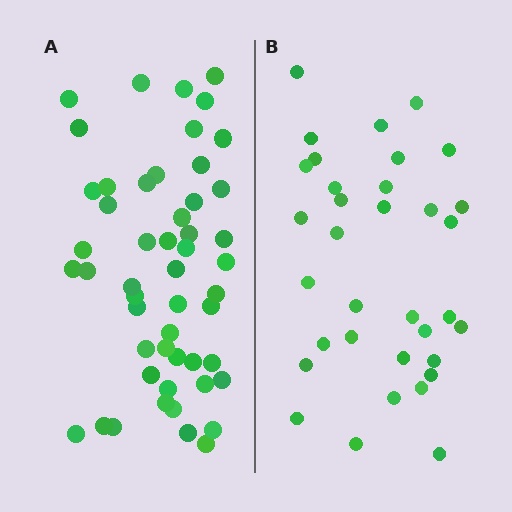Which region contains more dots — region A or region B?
Region A (the left region) has more dots.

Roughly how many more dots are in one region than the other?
Region A has approximately 15 more dots than region B.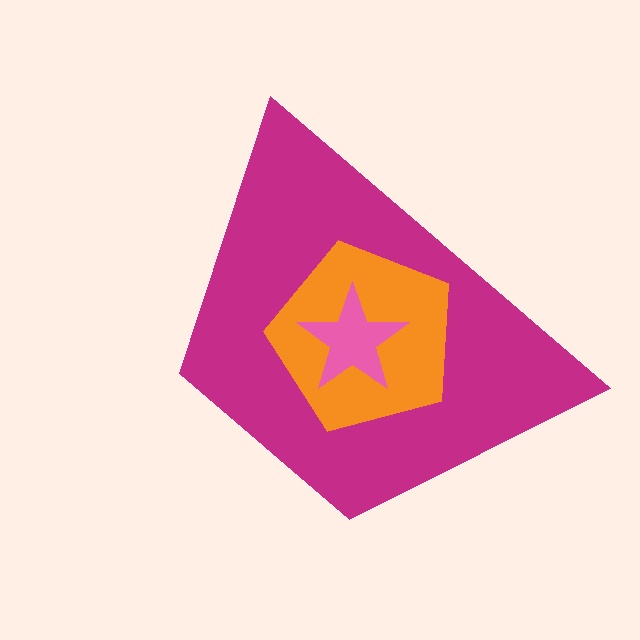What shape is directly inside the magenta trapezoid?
The orange pentagon.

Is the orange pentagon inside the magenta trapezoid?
Yes.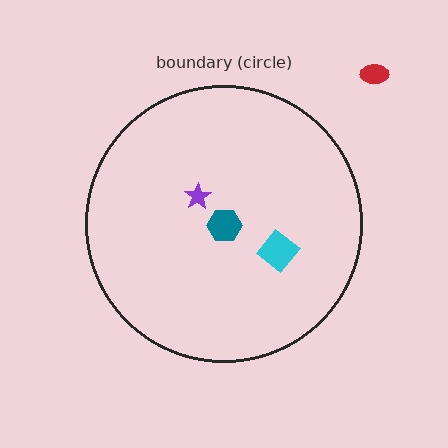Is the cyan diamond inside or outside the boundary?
Inside.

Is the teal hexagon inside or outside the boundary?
Inside.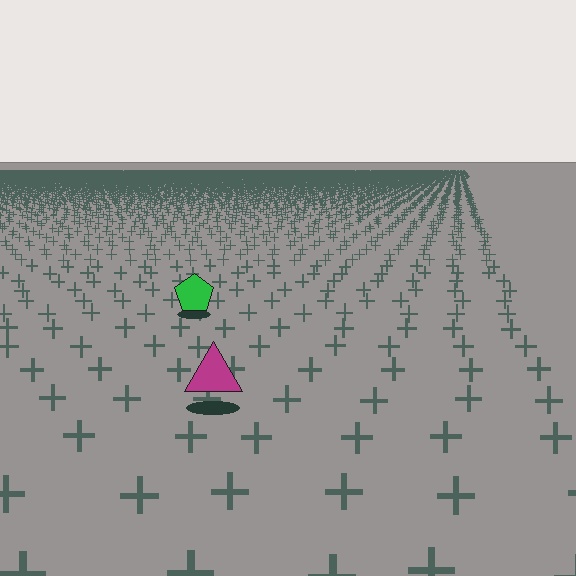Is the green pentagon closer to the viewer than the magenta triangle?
No. The magenta triangle is closer — you can tell from the texture gradient: the ground texture is coarser near it.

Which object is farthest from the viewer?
The green pentagon is farthest from the viewer. It appears smaller and the ground texture around it is denser.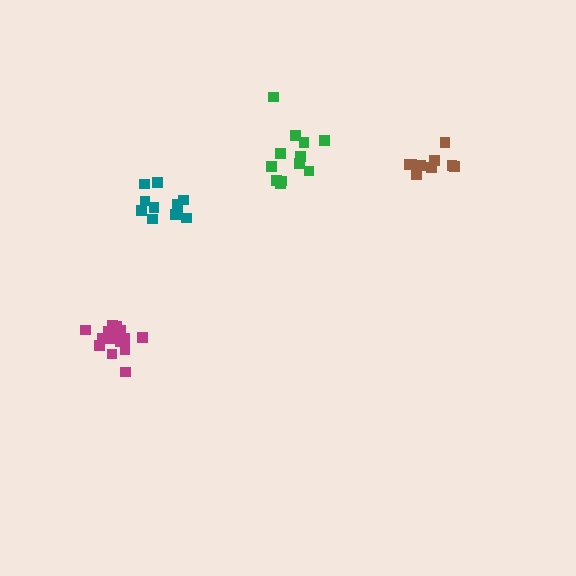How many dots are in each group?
Group 1: 15 dots, Group 2: 12 dots, Group 3: 9 dots, Group 4: 12 dots (48 total).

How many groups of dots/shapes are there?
There are 4 groups.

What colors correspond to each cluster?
The clusters are colored: magenta, green, brown, teal.